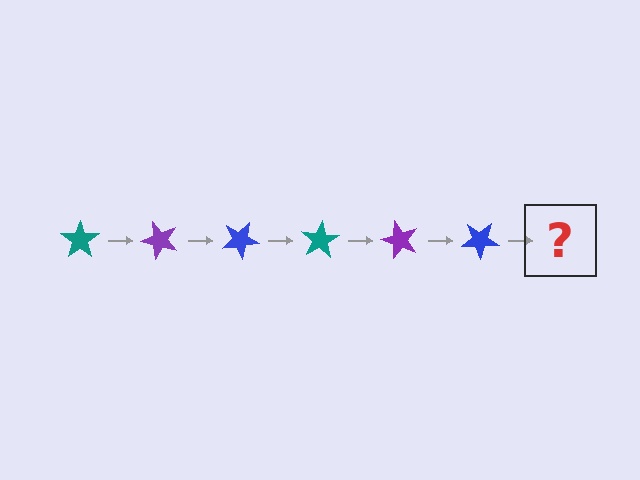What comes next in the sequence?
The next element should be a teal star, rotated 300 degrees from the start.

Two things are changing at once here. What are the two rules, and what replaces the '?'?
The two rules are that it rotates 50 degrees each step and the color cycles through teal, purple, and blue. The '?' should be a teal star, rotated 300 degrees from the start.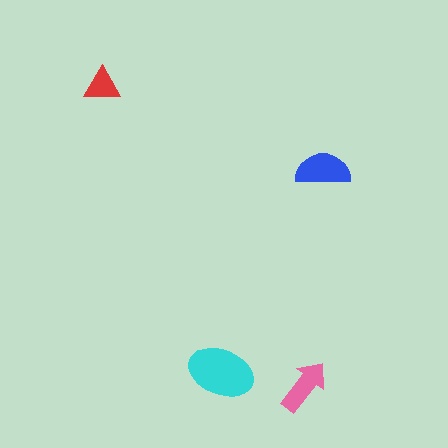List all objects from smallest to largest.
The red triangle, the pink arrow, the blue semicircle, the cyan ellipse.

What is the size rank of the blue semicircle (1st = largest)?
2nd.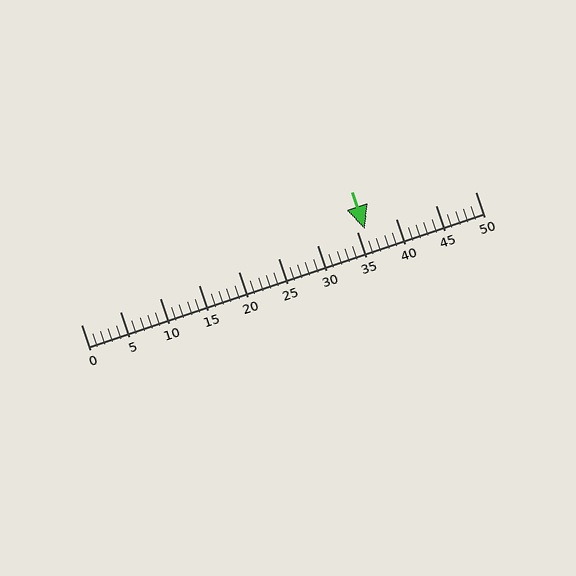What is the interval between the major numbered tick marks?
The major tick marks are spaced 5 units apart.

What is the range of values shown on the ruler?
The ruler shows values from 0 to 50.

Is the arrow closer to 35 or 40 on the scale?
The arrow is closer to 35.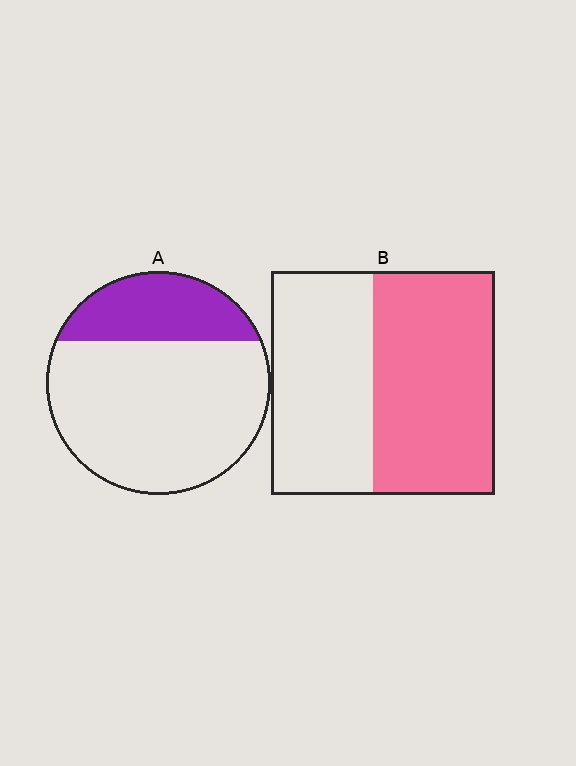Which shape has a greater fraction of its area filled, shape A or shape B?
Shape B.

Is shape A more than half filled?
No.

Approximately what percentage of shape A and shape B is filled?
A is approximately 25% and B is approximately 55%.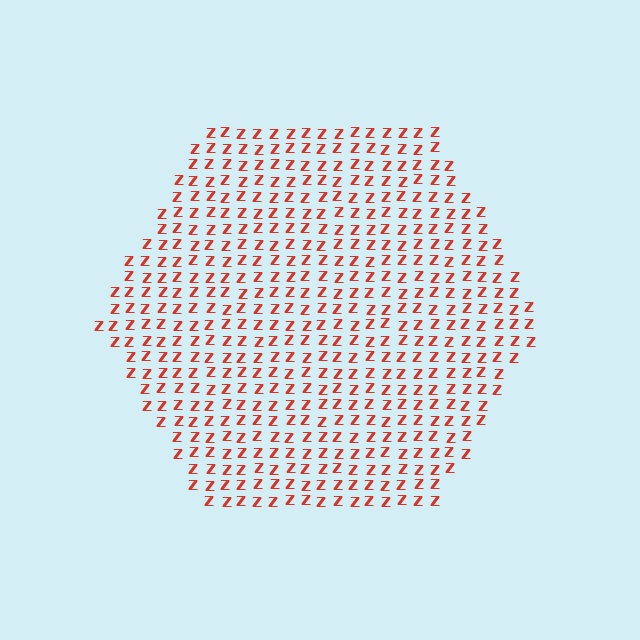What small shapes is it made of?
It is made of small letter Z's.